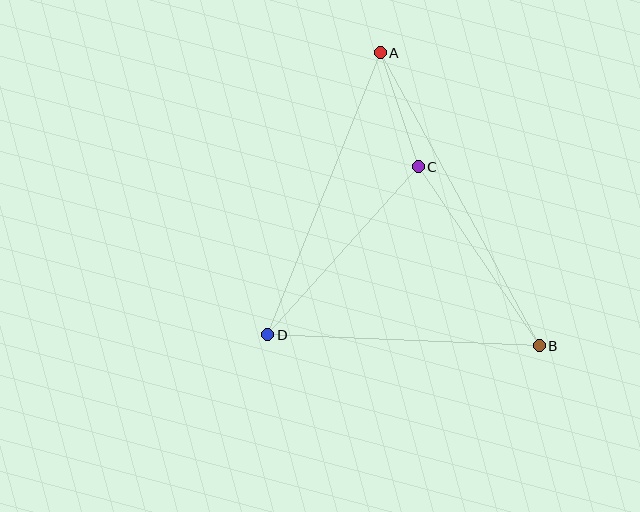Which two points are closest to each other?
Points A and C are closest to each other.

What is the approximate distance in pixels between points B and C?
The distance between B and C is approximately 216 pixels.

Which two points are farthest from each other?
Points A and B are farthest from each other.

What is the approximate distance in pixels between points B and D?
The distance between B and D is approximately 272 pixels.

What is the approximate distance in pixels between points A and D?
The distance between A and D is approximately 303 pixels.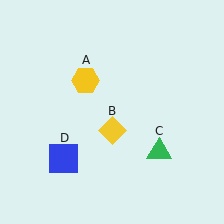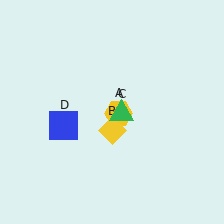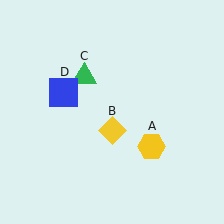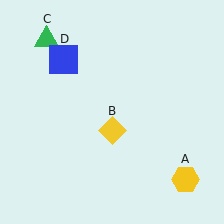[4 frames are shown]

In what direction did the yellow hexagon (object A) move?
The yellow hexagon (object A) moved down and to the right.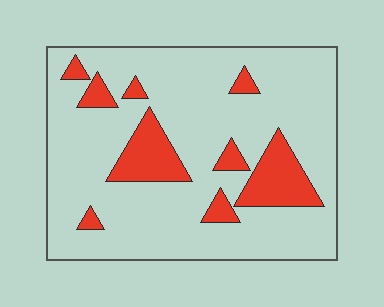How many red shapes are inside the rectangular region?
9.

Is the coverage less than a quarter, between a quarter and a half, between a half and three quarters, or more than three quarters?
Less than a quarter.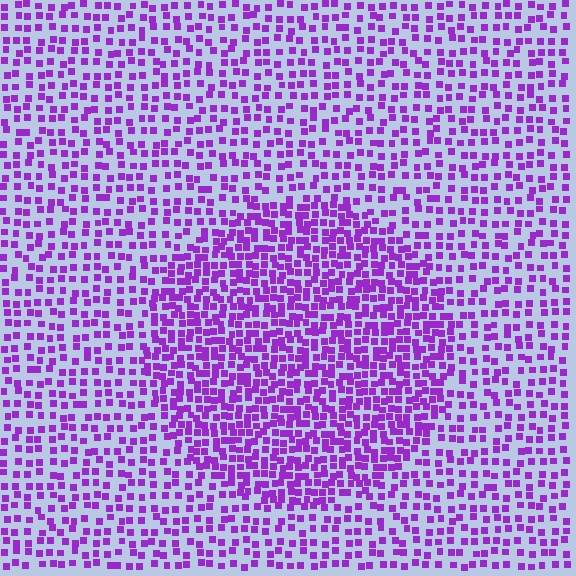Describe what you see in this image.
The image contains small purple elements arranged at two different densities. A circle-shaped region is visible where the elements are more densely packed than the surrounding area.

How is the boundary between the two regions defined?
The boundary is defined by a change in element density (approximately 1.8x ratio). All elements are the same color, size, and shape.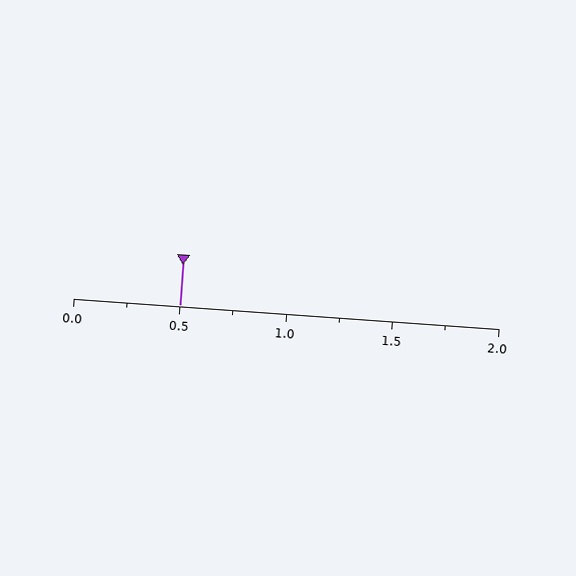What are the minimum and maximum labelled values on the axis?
The axis runs from 0.0 to 2.0.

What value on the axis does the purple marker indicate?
The marker indicates approximately 0.5.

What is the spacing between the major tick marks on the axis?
The major ticks are spaced 0.5 apart.